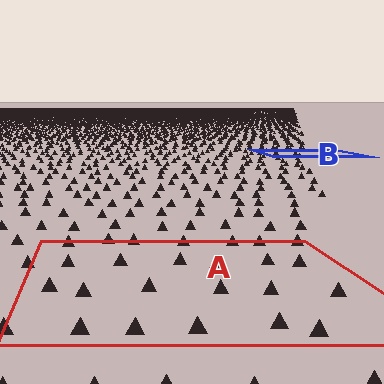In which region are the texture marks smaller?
The texture marks are smaller in region B, because it is farther away.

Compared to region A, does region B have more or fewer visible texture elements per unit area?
Region B has more texture elements per unit area — they are packed more densely because it is farther away.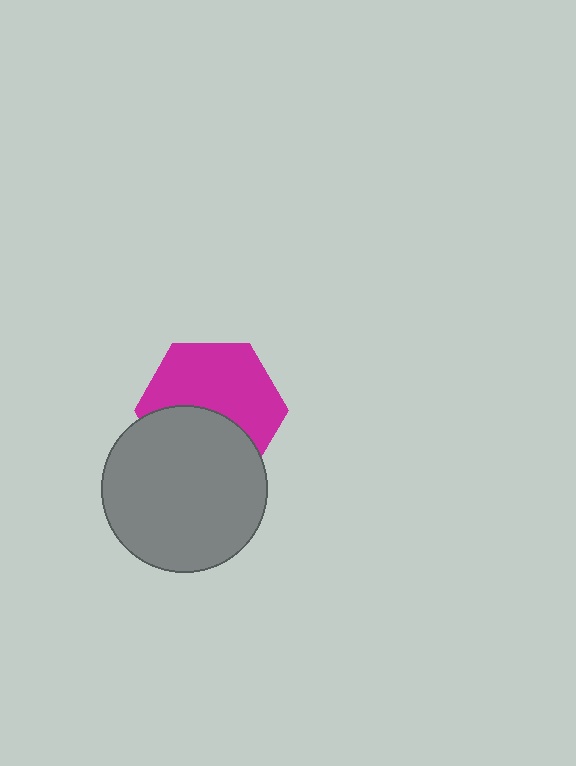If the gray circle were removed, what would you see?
You would see the complete magenta hexagon.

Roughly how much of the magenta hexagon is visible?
About half of it is visible (roughly 58%).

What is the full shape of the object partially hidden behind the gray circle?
The partially hidden object is a magenta hexagon.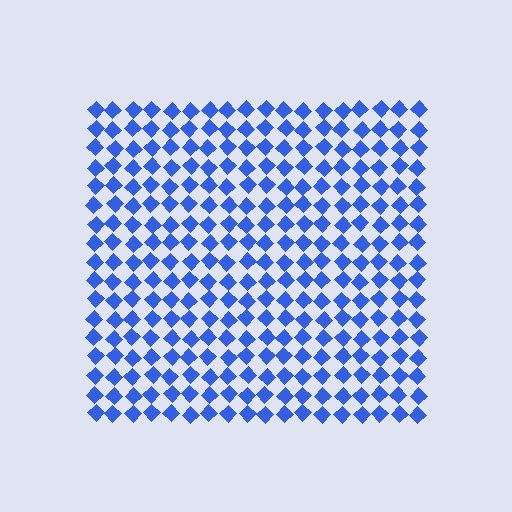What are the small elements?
The small elements are diamonds.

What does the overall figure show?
The overall figure shows a square.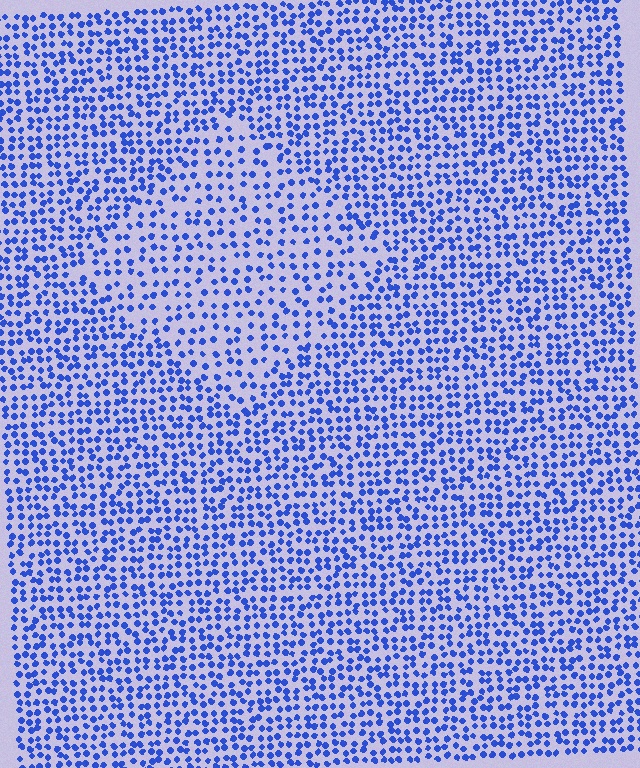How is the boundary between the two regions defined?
The boundary is defined by a change in element density (approximately 1.6x ratio). All elements are the same color, size, and shape.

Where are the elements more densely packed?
The elements are more densely packed outside the diamond boundary.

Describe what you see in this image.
The image contains small blue elements arranged at two different densities. A diamond-shaped region is visible where the elements are less densely packed than the surrounding area.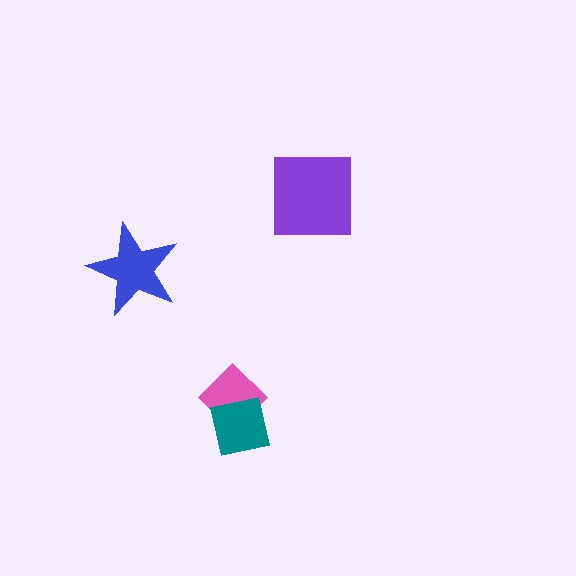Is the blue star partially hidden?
No, no other shape covers it.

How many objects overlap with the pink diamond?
1 object overlaps with the pink diamond.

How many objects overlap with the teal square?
1 object overlaps with the teal square.